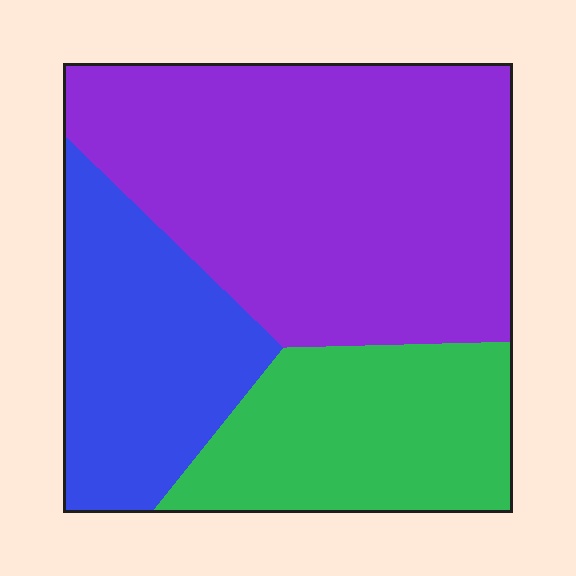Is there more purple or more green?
Purple.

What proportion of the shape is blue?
Blue takes up about one quarter (1/4) of the shape.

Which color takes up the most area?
Purple, at roughly 50%.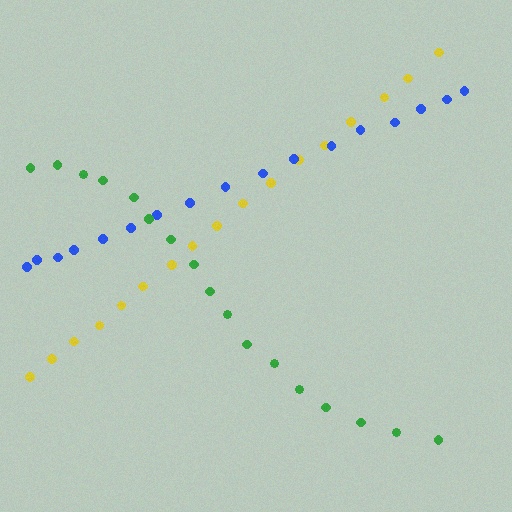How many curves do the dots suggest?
There are 3 distinct paths.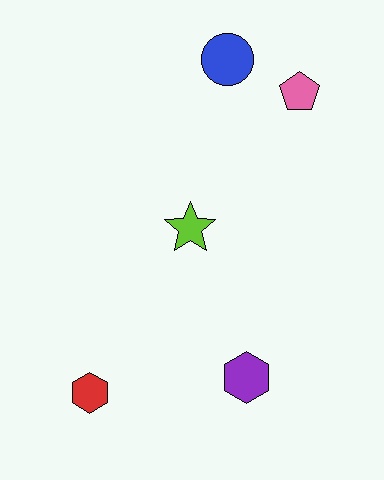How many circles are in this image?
There is 1 circle.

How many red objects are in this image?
There is 1 red object.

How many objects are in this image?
There are 5 objects.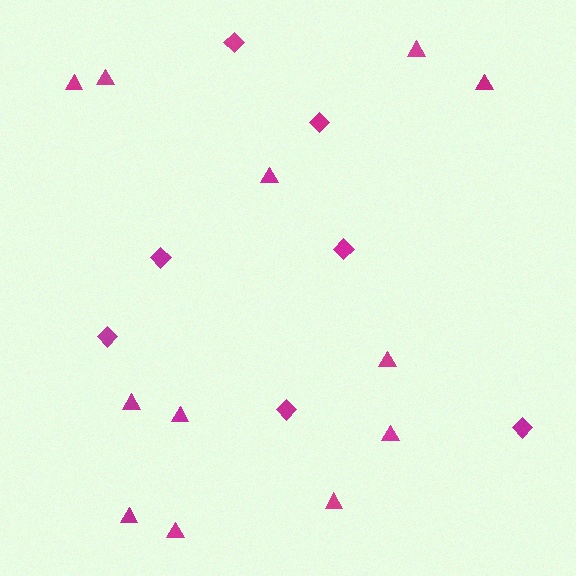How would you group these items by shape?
There are 2 groups: one group of triangles (12) and one group of diamonds (7).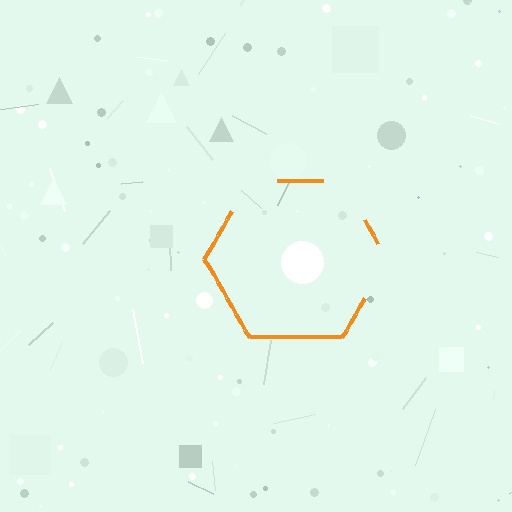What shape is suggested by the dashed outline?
The dashed outline suggests a hexagon.